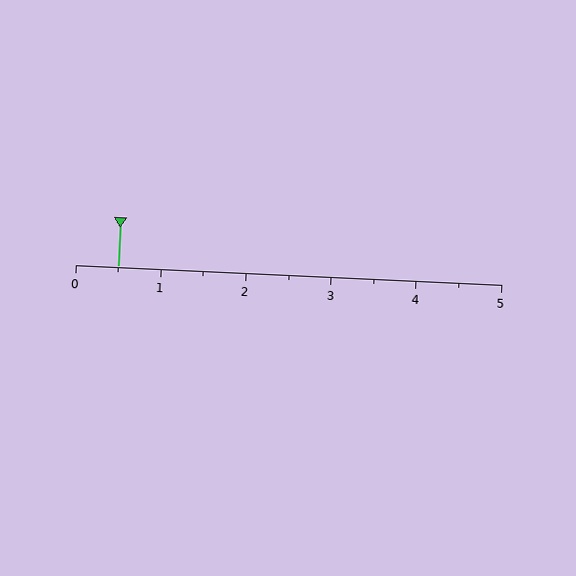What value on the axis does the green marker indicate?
The marker indicates approximately 0.5.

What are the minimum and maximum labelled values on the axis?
The axis runs from 0 to 5.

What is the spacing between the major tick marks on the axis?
The major ticks are spaced 1 apart.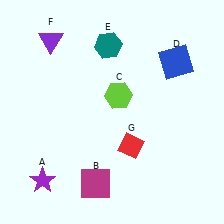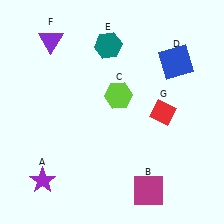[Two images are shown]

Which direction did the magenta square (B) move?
The magenta square (B) moved right.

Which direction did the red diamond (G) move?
The red diamond (G) moved up.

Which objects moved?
The objects that moved are: the magenta square (B), the red diamond (G).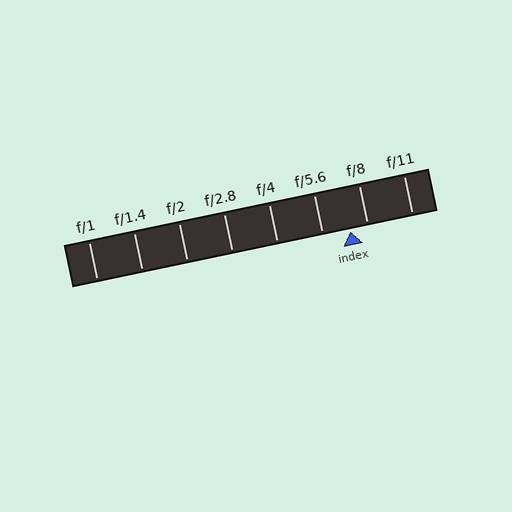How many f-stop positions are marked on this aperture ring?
There are 8 f-stop positions marked.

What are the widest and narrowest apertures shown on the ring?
The widest aperture shown is f/1 and the narrowest is f/11.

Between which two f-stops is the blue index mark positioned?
The index mark is between f/5.6 and f/8.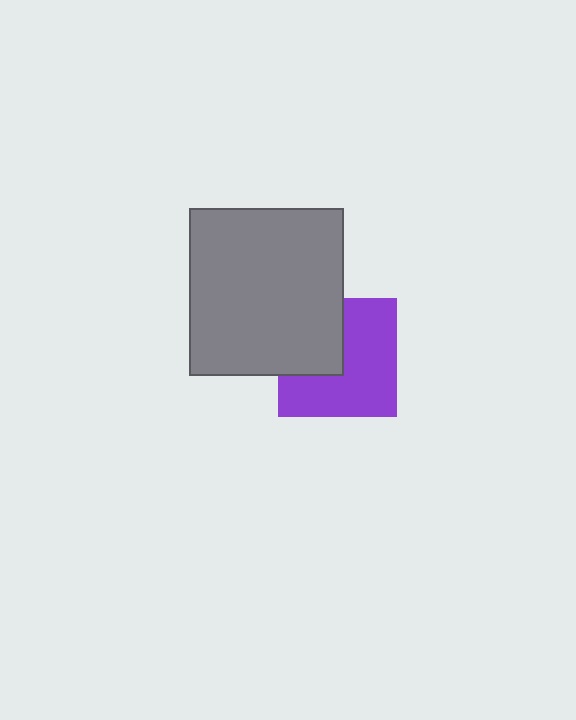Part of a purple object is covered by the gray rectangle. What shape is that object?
It is a square.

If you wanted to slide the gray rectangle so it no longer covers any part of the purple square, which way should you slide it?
Slide it toward the upper-left — that is the most direct way to separate the two shapes.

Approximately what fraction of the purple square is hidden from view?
Roughly 36% of the purple square is hidden behind the gray rectangle.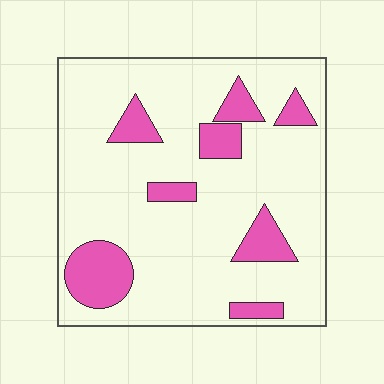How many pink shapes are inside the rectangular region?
8.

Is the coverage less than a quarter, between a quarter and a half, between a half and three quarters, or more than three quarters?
Less than a quarter.